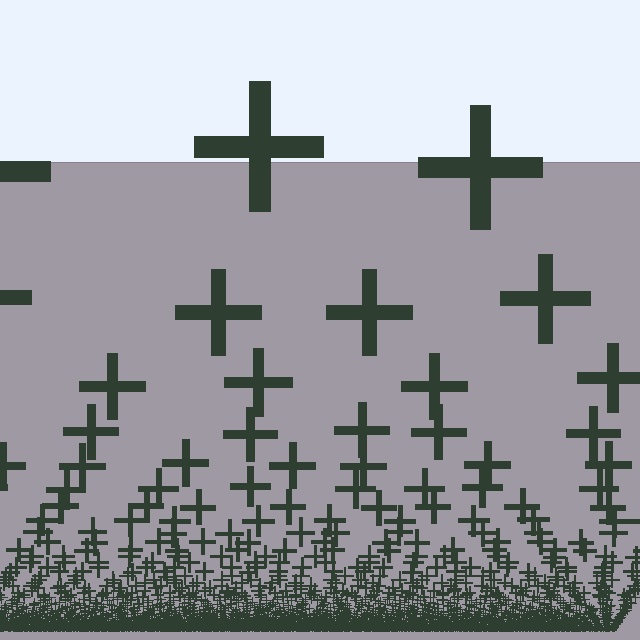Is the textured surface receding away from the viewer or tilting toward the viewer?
The surface appears to tilt toward the viewer. Texture elements get larger and sparser toward the top.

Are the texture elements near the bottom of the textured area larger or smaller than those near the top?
Smaller. The gradient is inverted — elements near the bottom are smaller and denser.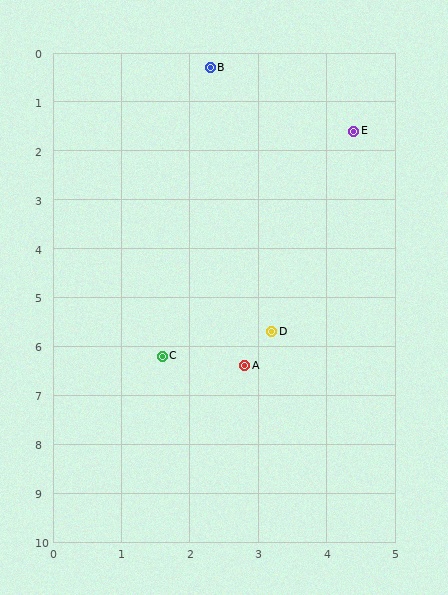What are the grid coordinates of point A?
Point A is at approximately (2.8, 6.4).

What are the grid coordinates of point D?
Point D is at approximately (3.2, 5.7).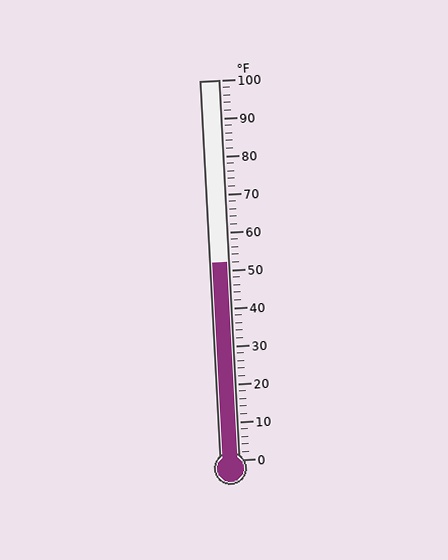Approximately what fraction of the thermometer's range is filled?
The thermometer is filled to approximately 50% of its range.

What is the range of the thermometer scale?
The thermometer scale ranges from 0°F to 100°F.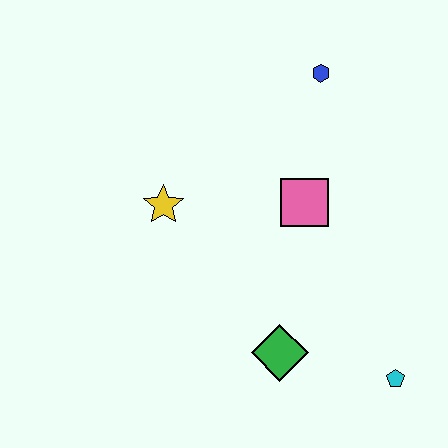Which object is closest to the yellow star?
The pink square is closest to the yellow star.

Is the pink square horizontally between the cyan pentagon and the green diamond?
Yes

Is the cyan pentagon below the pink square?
Yes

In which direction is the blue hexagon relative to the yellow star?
The blue hexagon is to the right of the yellow star.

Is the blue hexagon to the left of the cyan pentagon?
Yes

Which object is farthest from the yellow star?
The cyan pentagon is farthest from the yellow star.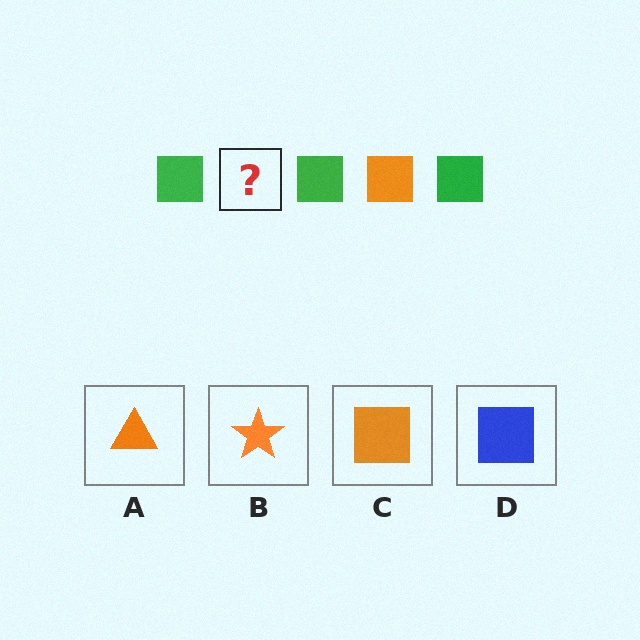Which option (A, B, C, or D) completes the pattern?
C.